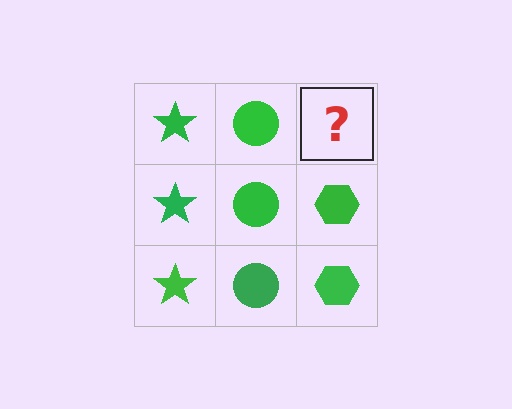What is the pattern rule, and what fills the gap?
The rule is that each column has a consistent shape. The gap should be filled with a green hexagon.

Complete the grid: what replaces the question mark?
The question mark should be replaced with a green hexagon.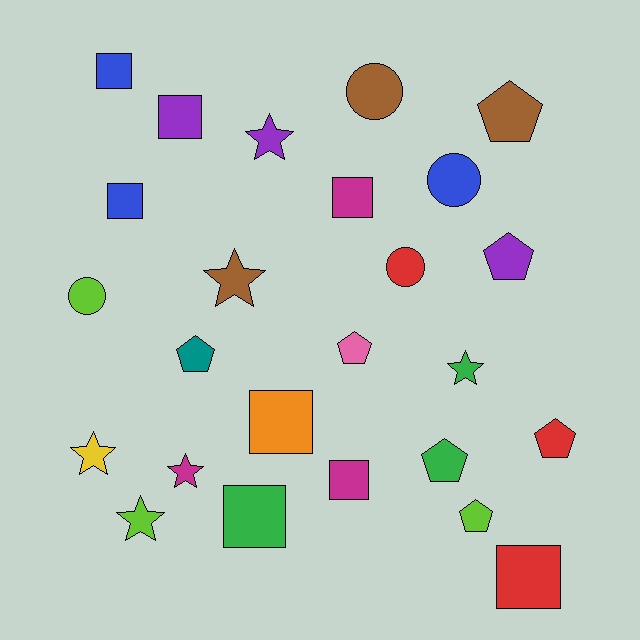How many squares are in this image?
There are 8 squares.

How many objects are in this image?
There are 25 objects.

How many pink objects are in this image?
There is 1 pink object.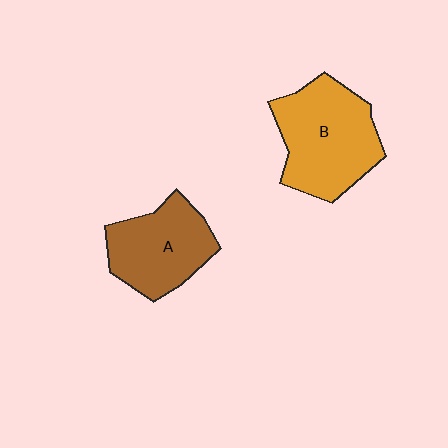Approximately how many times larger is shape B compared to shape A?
Approximately 1.3 times.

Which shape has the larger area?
Shape B (orange).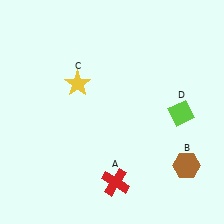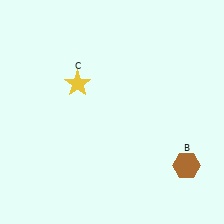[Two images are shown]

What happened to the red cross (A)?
The red cross (A) was removed in Image 2. It was in the bottom-right area of Image 1.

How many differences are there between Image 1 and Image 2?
There are 2 differences between the two images.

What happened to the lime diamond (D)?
The lime diamond (D) was removed in Image 2. It was in the bottom-right area of Image 1.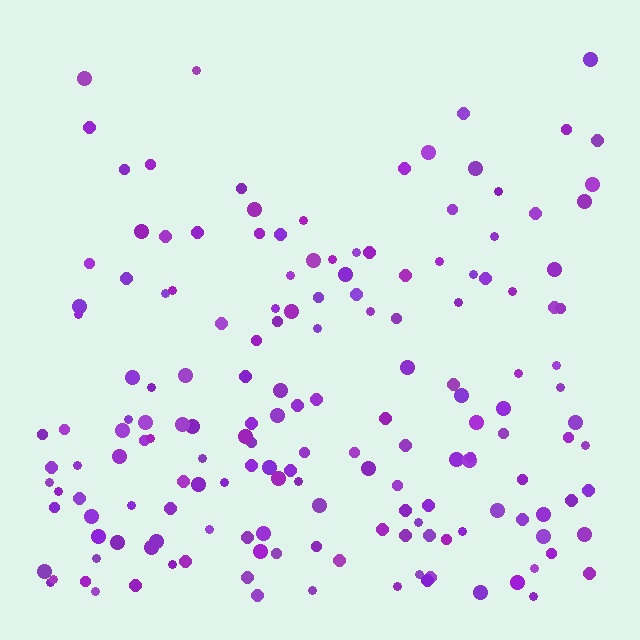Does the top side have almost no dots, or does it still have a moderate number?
Still a moderate number, just noticeably fewer than the bottom.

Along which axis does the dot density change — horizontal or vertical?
Vertical.